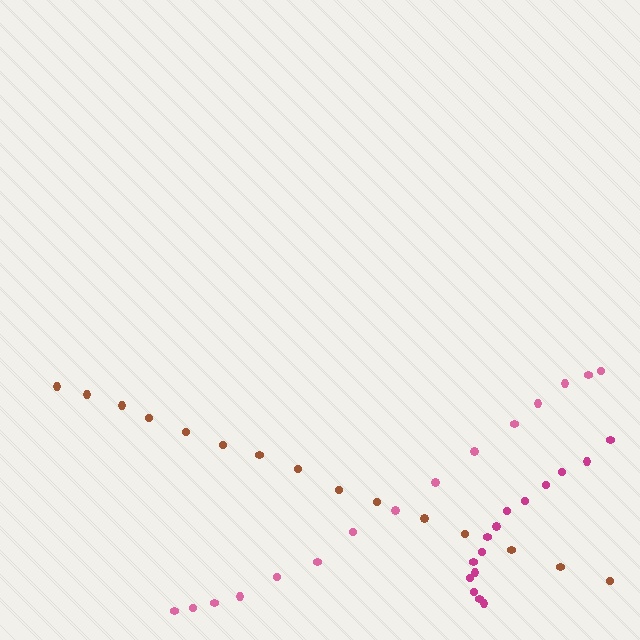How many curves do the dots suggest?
There are 3 distinct paths.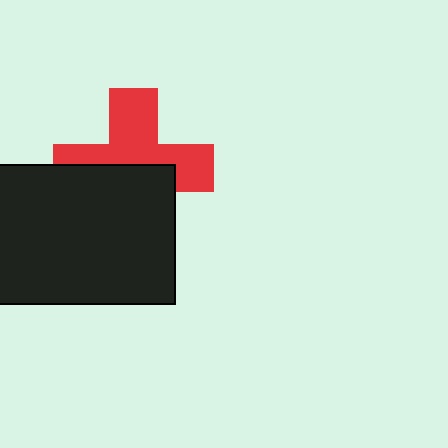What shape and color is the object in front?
The object in front is a black rectangle.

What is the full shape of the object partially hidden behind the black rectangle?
The partially hidden object is a red cross.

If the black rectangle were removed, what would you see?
You would see the complete red cross.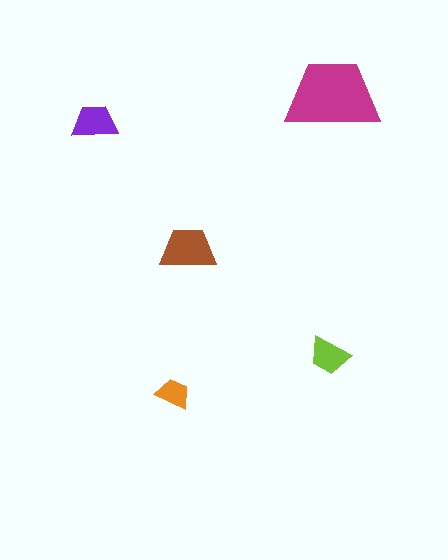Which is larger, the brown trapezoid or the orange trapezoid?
The brown one.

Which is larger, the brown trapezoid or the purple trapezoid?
The brown one.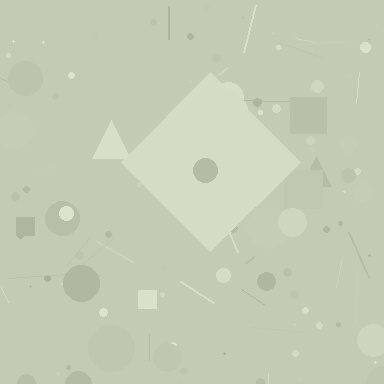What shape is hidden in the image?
A diamond is hidden in the image.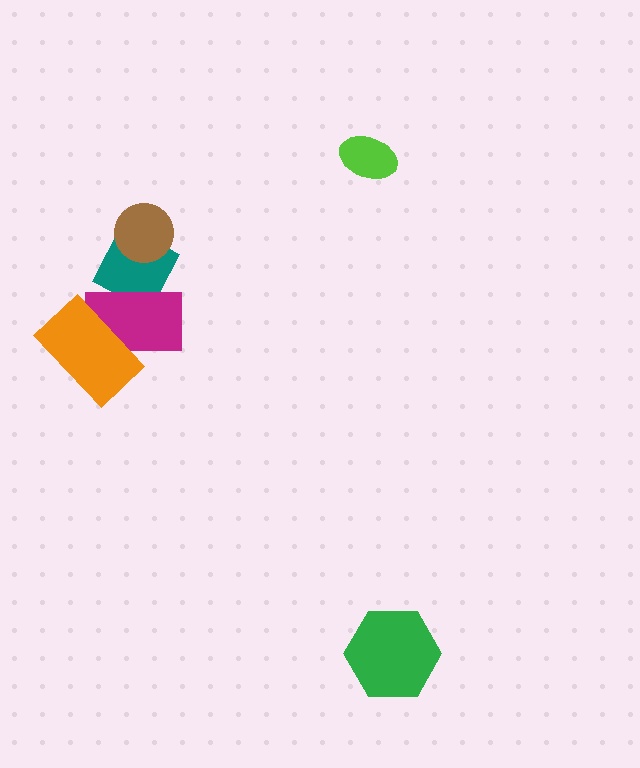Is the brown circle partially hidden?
No, no other shape covers it.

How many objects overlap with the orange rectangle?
1 object overlaps with the orange rectangle.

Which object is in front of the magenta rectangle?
The orange rectangle is in front of the magenta rectangle.